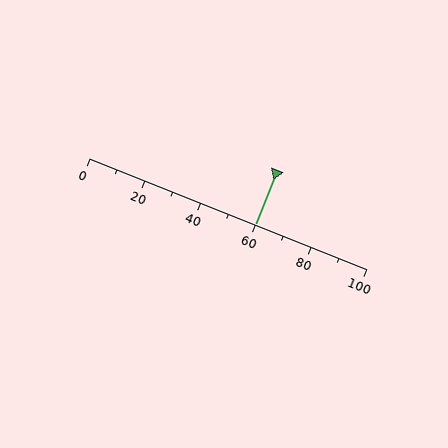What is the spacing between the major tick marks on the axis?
The major ticks are spaced 20 apart.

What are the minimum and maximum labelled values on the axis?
The axis runs from 0 to 100.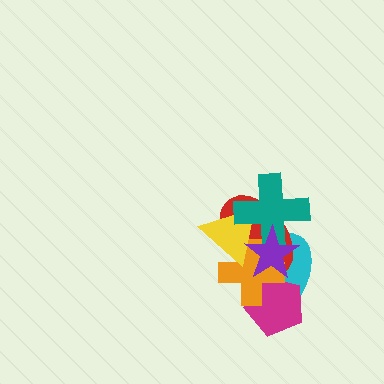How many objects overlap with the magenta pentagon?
3 objects overlap with the magenta pentagon.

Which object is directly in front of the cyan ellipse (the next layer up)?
The magenta pentagon is directly in front of the cyan ellipse.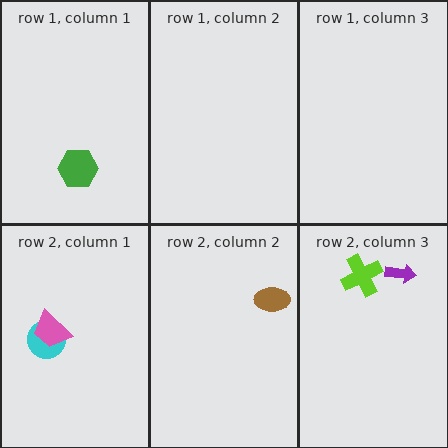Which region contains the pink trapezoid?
The row 2, column 1 region.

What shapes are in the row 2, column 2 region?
The brown ellipse.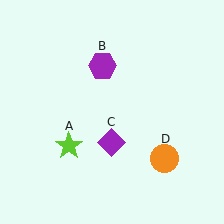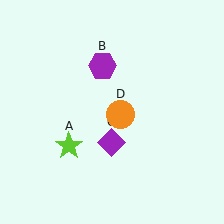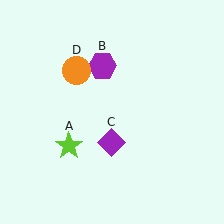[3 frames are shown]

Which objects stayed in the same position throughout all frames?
Lime star (object A) and purple hexagon (object B) and purple diamond (object C) remained stationary.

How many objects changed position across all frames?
1 object changed position: orange circle (object D).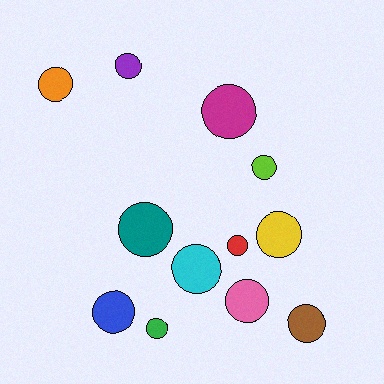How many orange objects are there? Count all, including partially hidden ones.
There is 1 orange object.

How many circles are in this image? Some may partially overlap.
There are 12 circles.